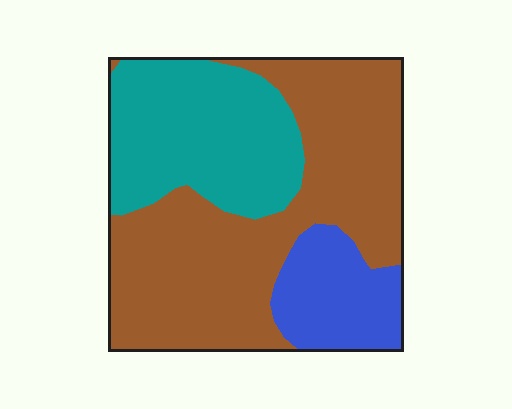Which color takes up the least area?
Blue, at roughly 15%.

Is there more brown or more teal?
Brown.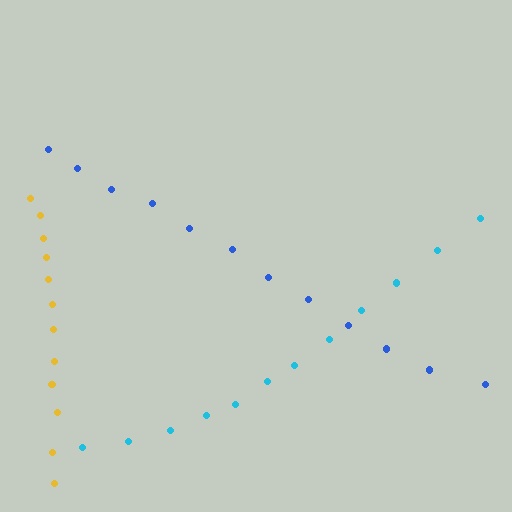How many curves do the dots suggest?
There are 3 distinct paths.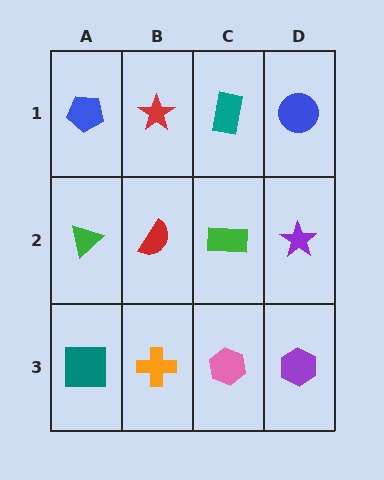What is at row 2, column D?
A purple star.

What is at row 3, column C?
A pink hexagon.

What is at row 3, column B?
An orange cross.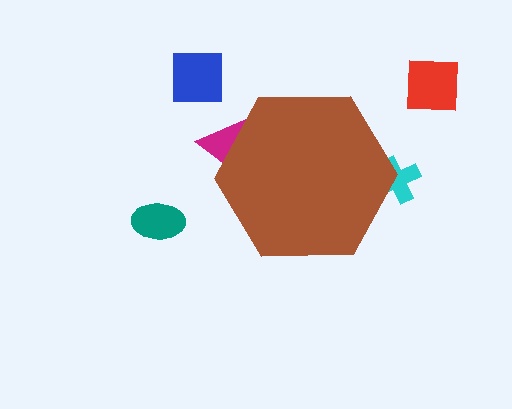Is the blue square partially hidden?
No, the blue square is fully visible.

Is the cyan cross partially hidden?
Yes, the cyan cross is partially hidden behind the brown hexagon.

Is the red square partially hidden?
No, the red square is fully visible.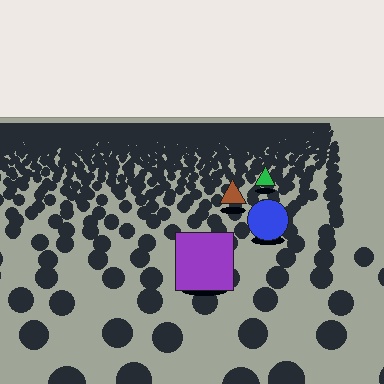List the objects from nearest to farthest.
From nearest to farthest: the purple square, the blue circle, the brown triangle, the green triangle.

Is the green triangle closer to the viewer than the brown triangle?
No. The brown triangle is closer — you can tell from the texture gradient: the ground texture is coarser near it.